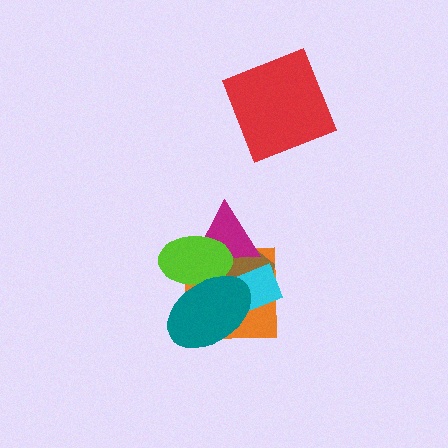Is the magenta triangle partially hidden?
Yes, it is partially covered by another shape.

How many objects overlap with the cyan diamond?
3 objects overlap with the cyan diamond.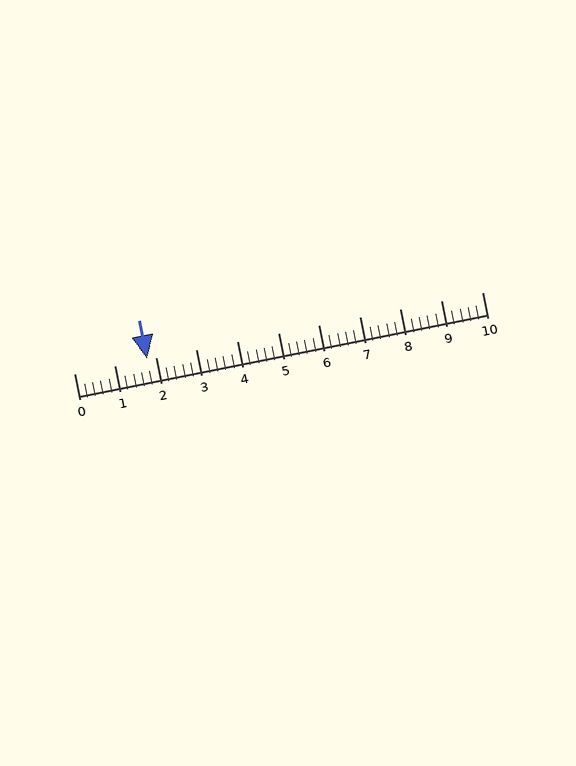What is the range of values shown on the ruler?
The ruler shows values from 0 to 10.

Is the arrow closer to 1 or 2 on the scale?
The arrow is closer to 2.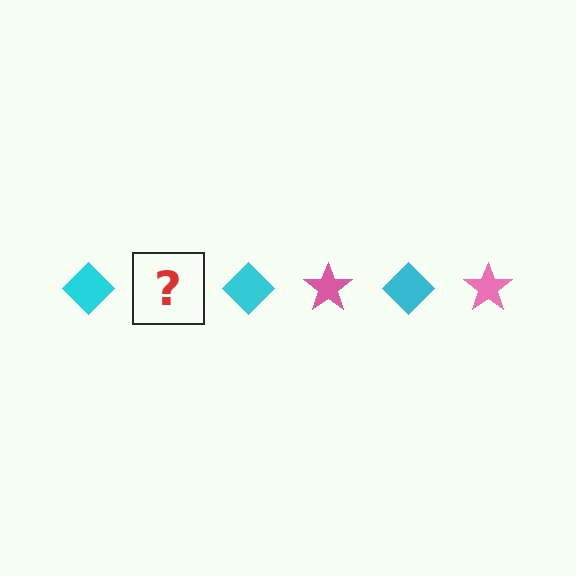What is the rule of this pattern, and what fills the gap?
The rule is that the pattern alternates between cyan diamond and pink star. The gap should be filled with a pink star.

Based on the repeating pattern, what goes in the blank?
The blank should be a pink star.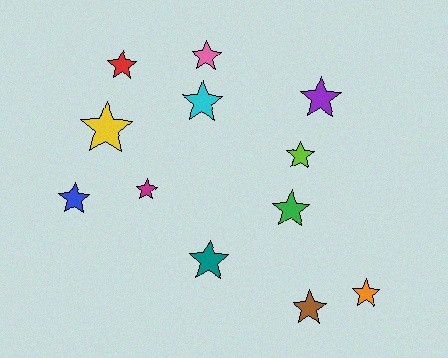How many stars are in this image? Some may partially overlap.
There are 12 stars.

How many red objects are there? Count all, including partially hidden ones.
There is 1 red object.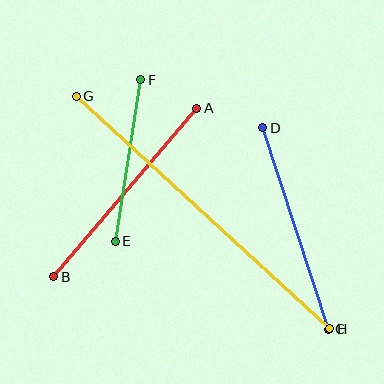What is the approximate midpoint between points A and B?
The midpoint is at approximately (125, 193) pixels.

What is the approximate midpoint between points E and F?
The midpoint is at approximately (128, 160) pixels.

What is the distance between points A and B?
The distance is approximately 221 pixels.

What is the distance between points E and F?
The distance is approximately 163 pixels.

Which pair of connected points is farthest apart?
Points G and H are farthest apart.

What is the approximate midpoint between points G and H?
The midpoint is at approximately (203, 213) pixels.